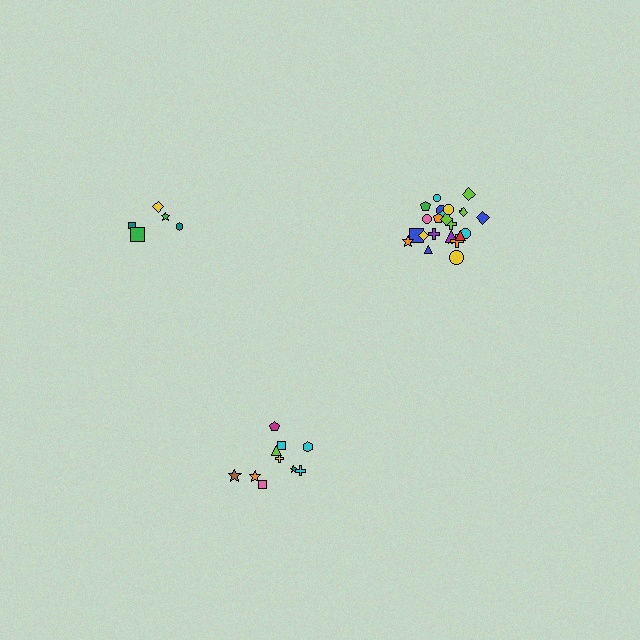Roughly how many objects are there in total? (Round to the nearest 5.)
Roughly 40 objects in total.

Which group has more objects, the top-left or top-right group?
The top-right group.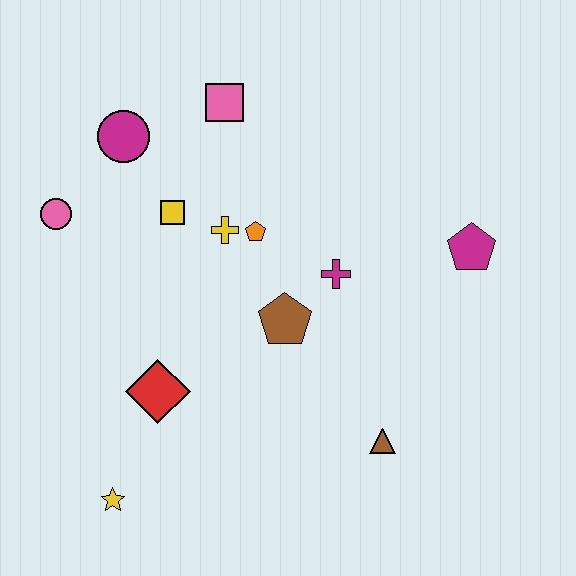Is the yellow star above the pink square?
No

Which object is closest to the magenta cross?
The brown pentagon is closest to the magenta cross.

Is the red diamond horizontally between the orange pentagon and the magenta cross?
No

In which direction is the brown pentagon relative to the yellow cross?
The brown pentagon is below the yellow cross.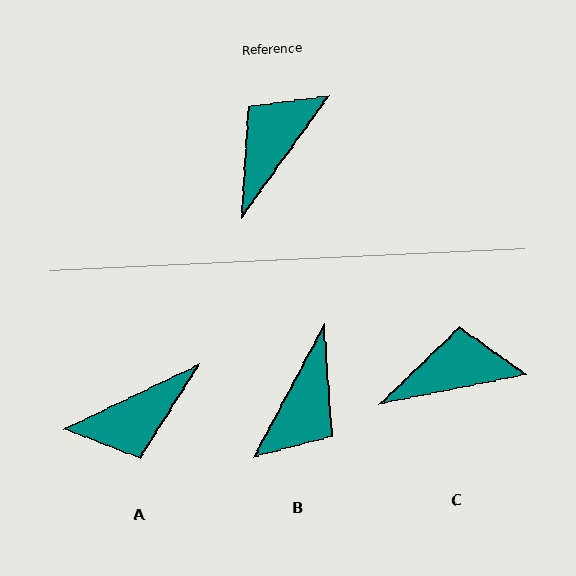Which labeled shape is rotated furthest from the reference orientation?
B, about 172 degrees away.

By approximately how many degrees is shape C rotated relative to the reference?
Approximately 43 degrees clockwise.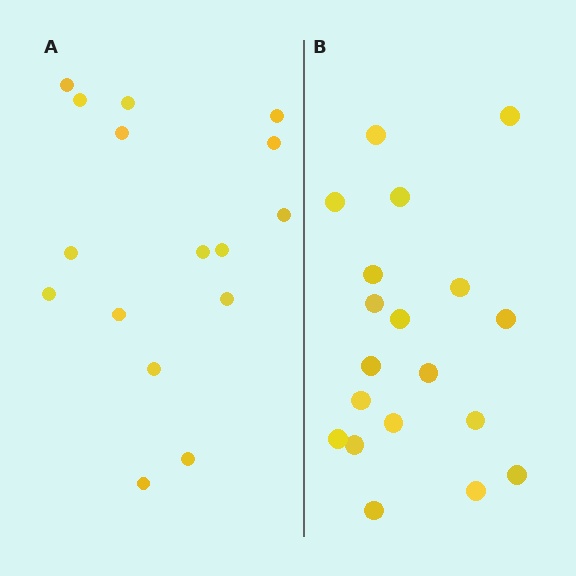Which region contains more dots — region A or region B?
Region B (the right region) has more dots.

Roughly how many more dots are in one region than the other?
Region B has just a few more — roughly 2 or 3 more dots than region A.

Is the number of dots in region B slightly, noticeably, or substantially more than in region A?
Region B has only slightly more — the two regions are fairly close. The ratio is roughly 1.2 to 1.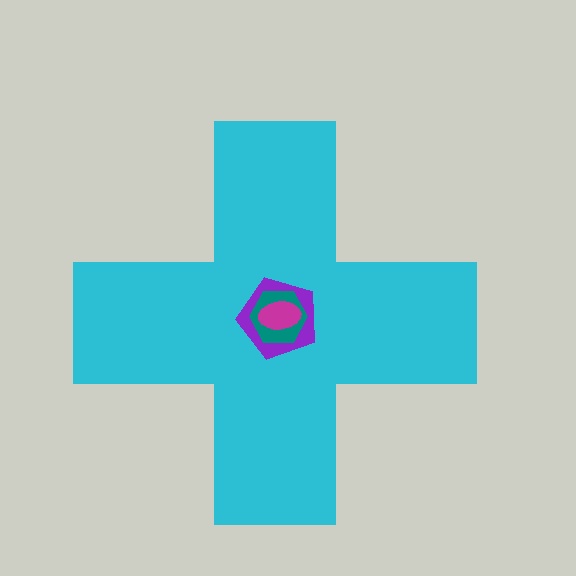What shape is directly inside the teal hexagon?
The magenta ellipse.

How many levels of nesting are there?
4.